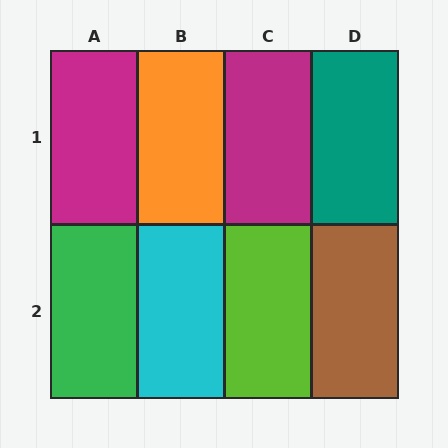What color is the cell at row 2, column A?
Green.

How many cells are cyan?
1 cell is cyan.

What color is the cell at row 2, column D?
Brown.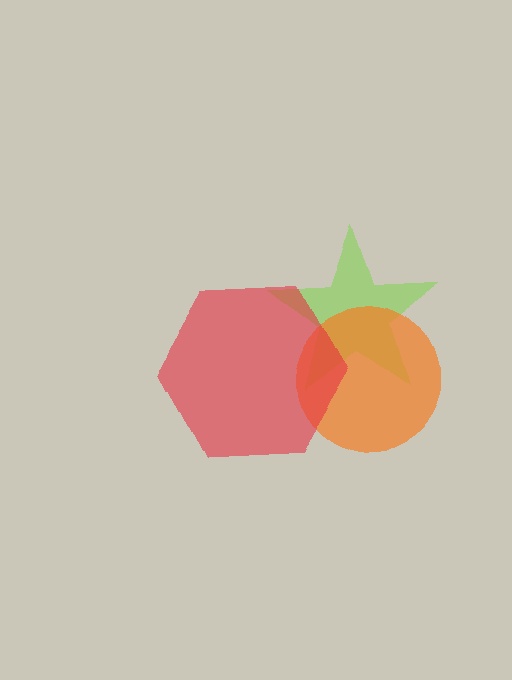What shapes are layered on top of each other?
The layered shapes are: a lime star, an orange circle, a red hexagon.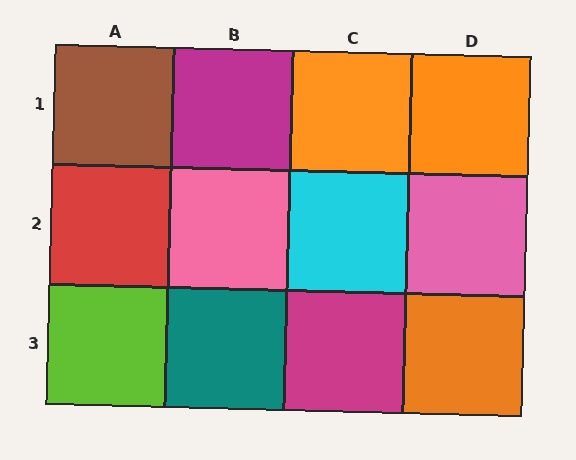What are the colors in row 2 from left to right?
Red, pink, cyan, pink.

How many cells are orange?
3 cells are orange.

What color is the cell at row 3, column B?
Teal.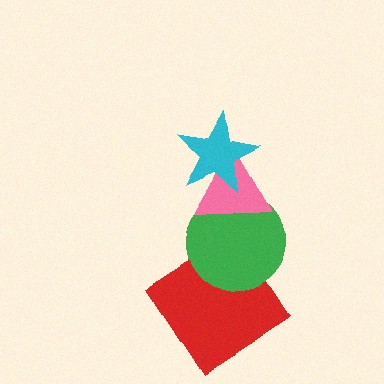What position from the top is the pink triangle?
The pink triangle is 2nd from the top.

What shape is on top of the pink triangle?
The cyan star is on top of the pink triangle.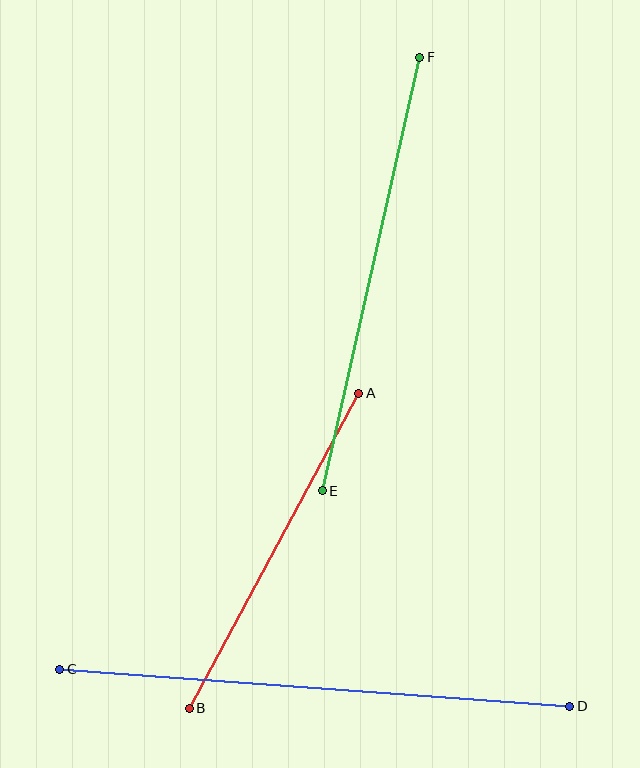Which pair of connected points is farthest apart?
Points C and D are farthest apart.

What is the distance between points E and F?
The distance is approximately 445 pixels.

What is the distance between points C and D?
The distance is approximately 512 pixels.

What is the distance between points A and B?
The distance is approximately 358 pixels.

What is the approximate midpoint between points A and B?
The midpoint is at approximately (274, 551) pixels.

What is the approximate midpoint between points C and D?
The midpoint is at approximately (315, 688) pixels.